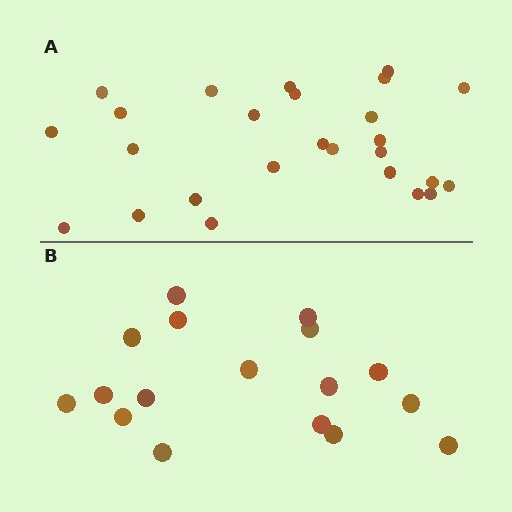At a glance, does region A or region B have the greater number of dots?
Region A (the top region) has more dots.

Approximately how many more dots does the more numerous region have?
Region A has roughly 8 or so more dots than region B.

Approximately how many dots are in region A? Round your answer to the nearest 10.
About 30 dots. (The exact count is 26, which rounds to 30.)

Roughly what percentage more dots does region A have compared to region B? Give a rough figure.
About 55% more.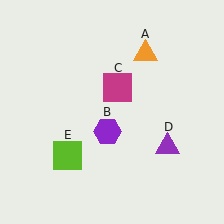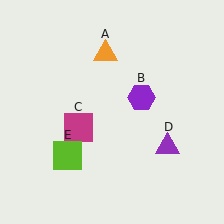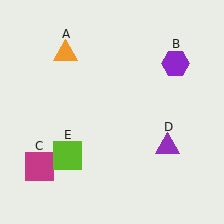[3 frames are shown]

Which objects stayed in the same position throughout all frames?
Purple triangle (object D) and lime square (object E) remained stationary.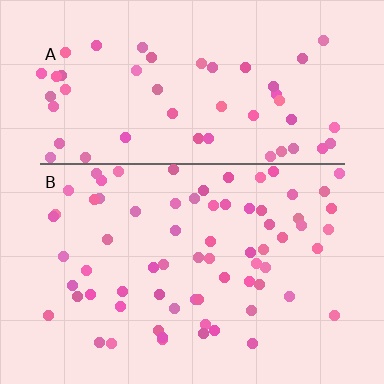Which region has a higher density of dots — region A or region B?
B (the bottom).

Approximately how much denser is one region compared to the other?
Approximately 1.3× — region B over region A.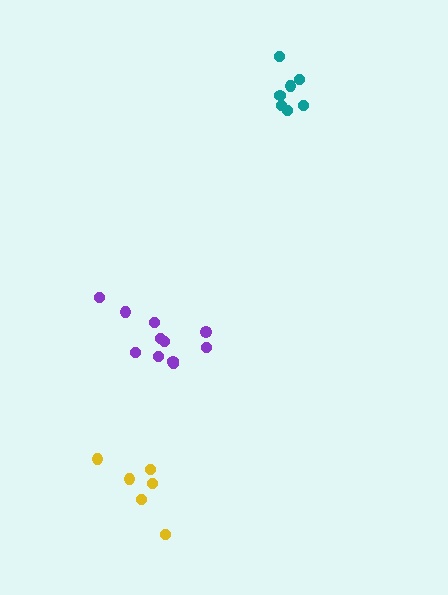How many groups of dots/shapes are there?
There are 3 groups.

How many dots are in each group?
Group 1: 6 dots, Group 2: 7 dots, Group 3: 11 dots (24 total).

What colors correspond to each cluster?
The clusters are colored: yellow, teal, purple.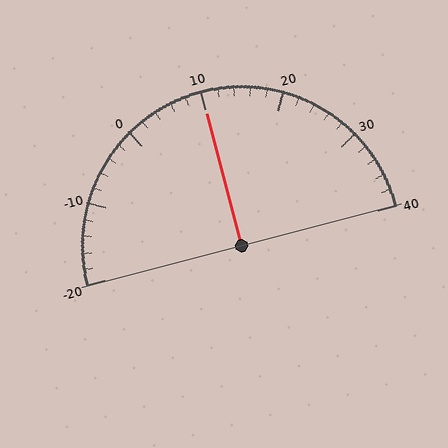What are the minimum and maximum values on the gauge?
The gauge ranges from -20 to 40.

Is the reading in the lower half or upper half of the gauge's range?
The reading is in the upper half of the range (-20 to 40).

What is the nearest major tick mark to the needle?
The nearest major tick mark is 10.